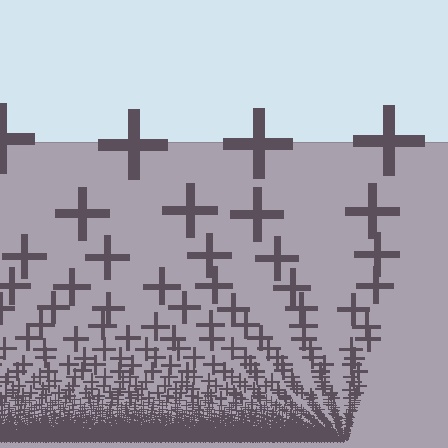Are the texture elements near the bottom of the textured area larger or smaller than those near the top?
Smaller. The gradient is inverted — elements near the bottom are smaller and denser.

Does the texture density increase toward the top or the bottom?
Density increases toward the bottom.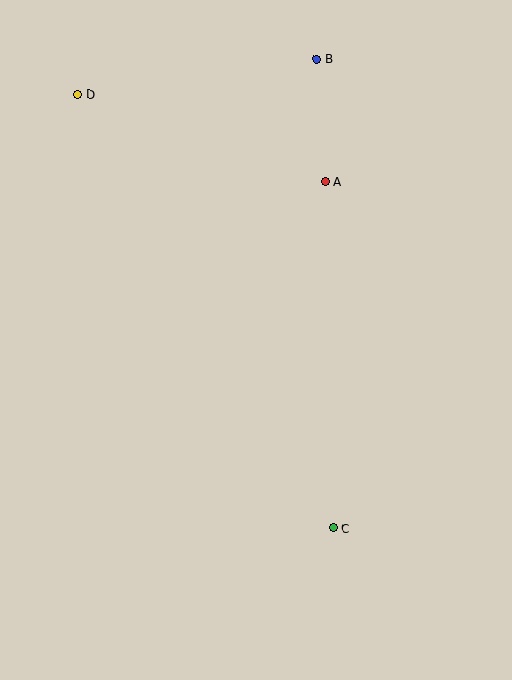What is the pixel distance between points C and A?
The distance between C and A is 346 pixels.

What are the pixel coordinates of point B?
Point B is at (317, 59).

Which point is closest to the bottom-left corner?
Point C is closest to the bottom-left corner.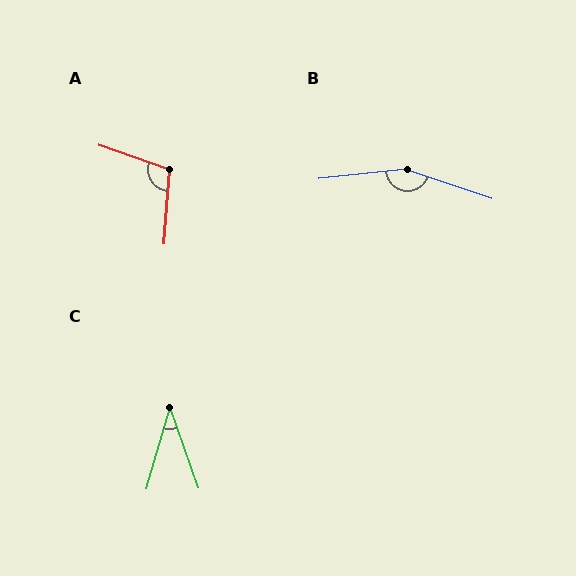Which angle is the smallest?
C, at approximately 35 degrees.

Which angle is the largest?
B, at approximately 155 degrees.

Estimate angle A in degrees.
Approximately 105 degrees.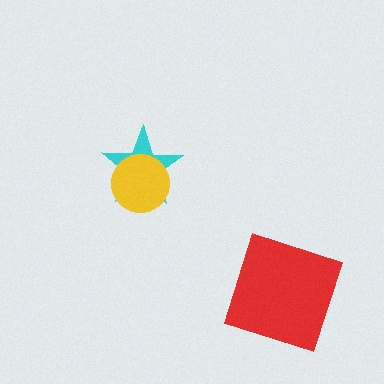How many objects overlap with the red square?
0 objects overlap with the red square.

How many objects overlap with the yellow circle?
1 object overlaps with the yellow circle.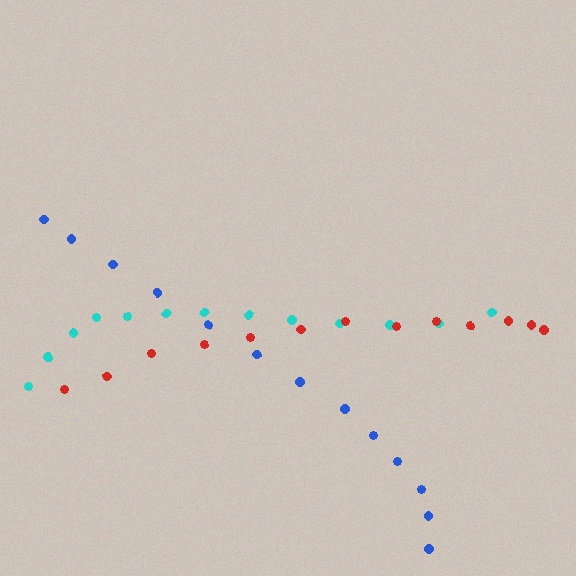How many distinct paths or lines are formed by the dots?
There are 3 distinct paths.